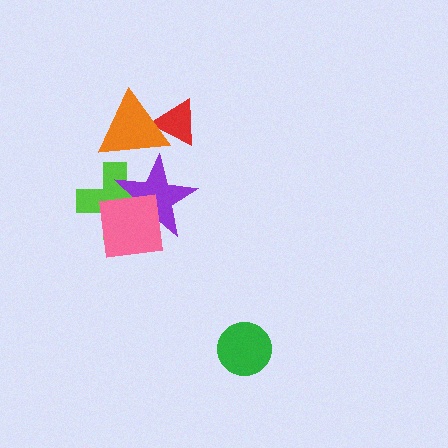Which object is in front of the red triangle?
The orange triangle is in front of the red triangle.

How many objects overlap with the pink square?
2 objects overlap with the pink square.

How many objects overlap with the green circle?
0 objects overlap with the green circle.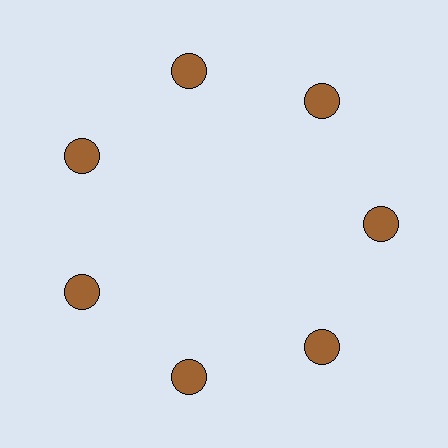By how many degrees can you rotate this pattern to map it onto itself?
The pattern maps onto itself every 51 degrees of rotation.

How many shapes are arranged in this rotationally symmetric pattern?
There are 7 shapes, arranged in 7 groups of 1.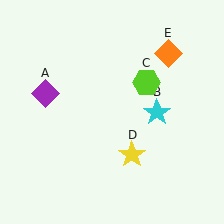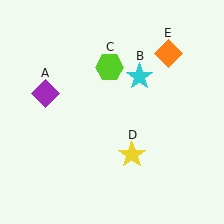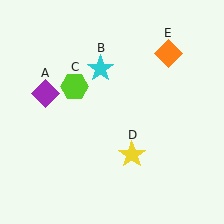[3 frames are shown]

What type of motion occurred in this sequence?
The cyan star (object B), lime hexagon (object C) rotated counterclockwise around the center of the scene.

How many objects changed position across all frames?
2 objects changed position: cyan star (object B), lime hexagon (object C).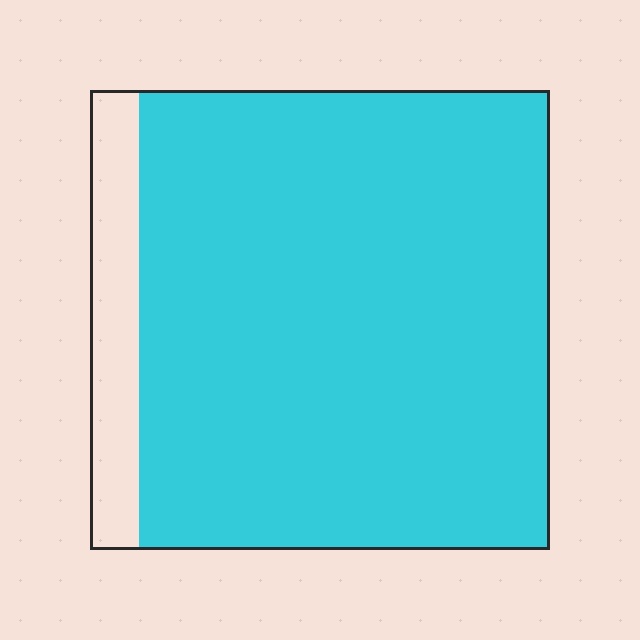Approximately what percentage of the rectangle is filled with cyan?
Approximately 90%.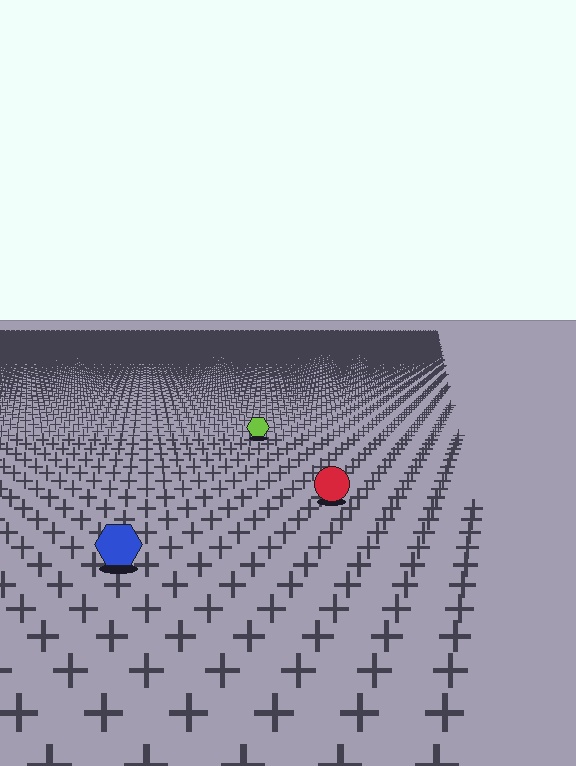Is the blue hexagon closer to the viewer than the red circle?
Yes. The blue hexagon is closer — you can tell from the texture gradient: the ground texture is coarser near it.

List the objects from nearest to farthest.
From nearest to farthest: the blue hexagon, the red circle, the lime hexagon.